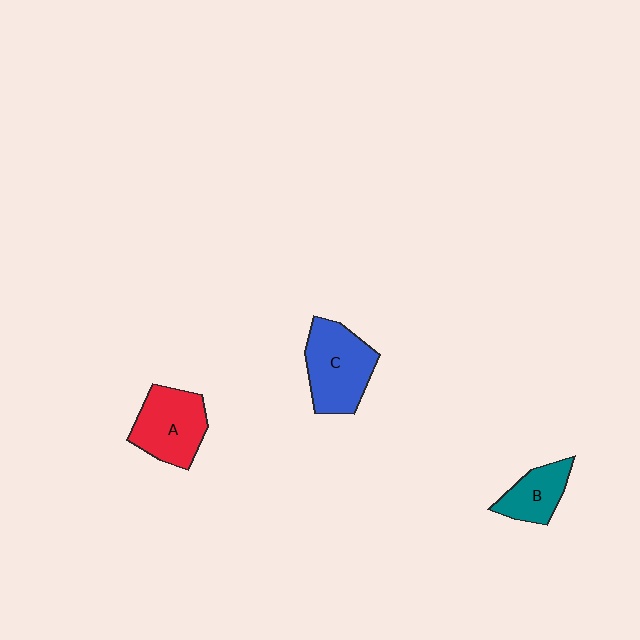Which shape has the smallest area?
Shape B (teal).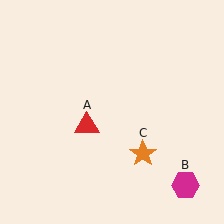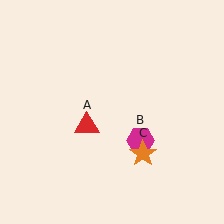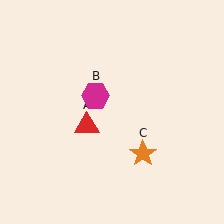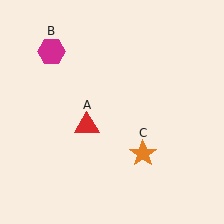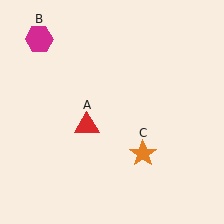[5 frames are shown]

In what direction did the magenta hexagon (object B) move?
The magenta hexagon (object B) moved up and to the left.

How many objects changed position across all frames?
1 object changed position: magenta hexagon (object B).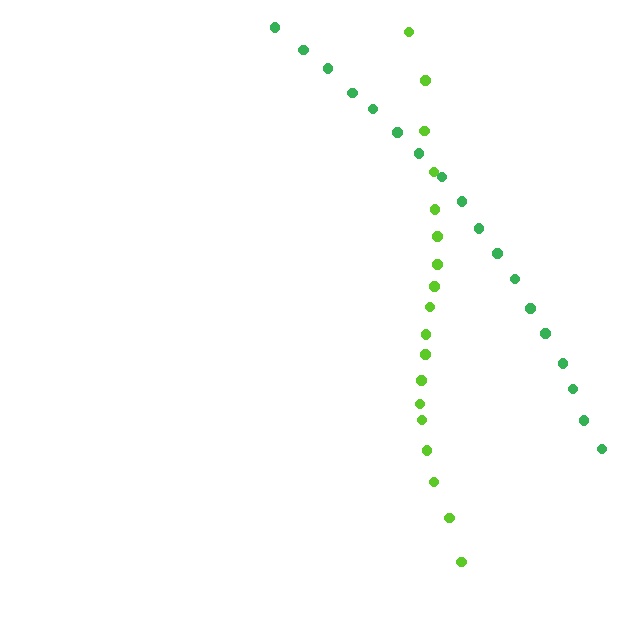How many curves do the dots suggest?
There are 2 distinct paths.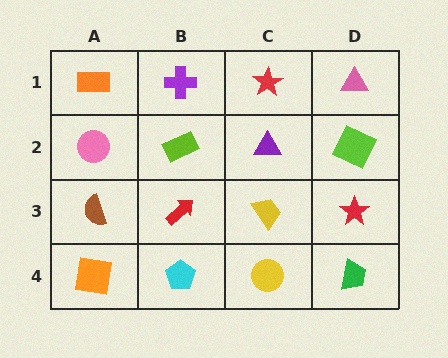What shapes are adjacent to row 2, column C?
A red star (row 1, column C), a yellow trapezoid (row 3, column C), a lime rectangle (row 2, column B), a lime square (row 2, column D).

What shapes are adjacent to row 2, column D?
A pink triangle (row 1, column D), a red star (row 3, column D), a purple triangle (row 2, column C).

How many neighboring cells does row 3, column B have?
4.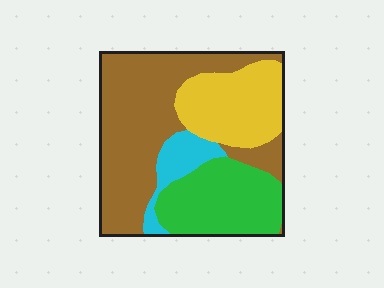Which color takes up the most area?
Brown, at roughly 45%.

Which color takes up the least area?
Cyan, at roughly 10%.